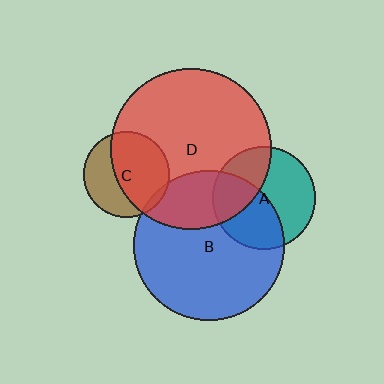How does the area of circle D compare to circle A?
Approximately 2.4 times.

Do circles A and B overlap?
Yes.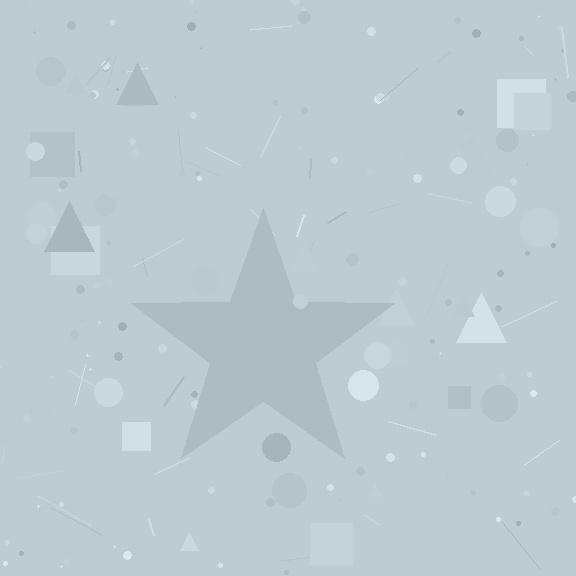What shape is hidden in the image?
A star is hidden in the image.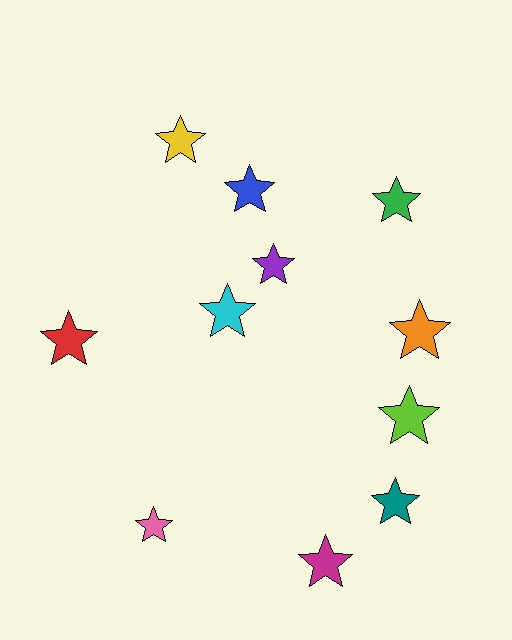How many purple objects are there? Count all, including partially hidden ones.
There is 1 purple object.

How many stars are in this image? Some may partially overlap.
There are 11 stars.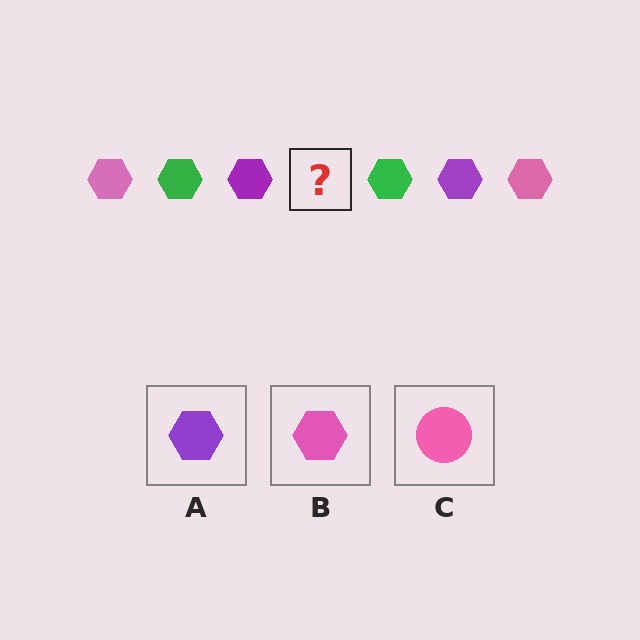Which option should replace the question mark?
Option B.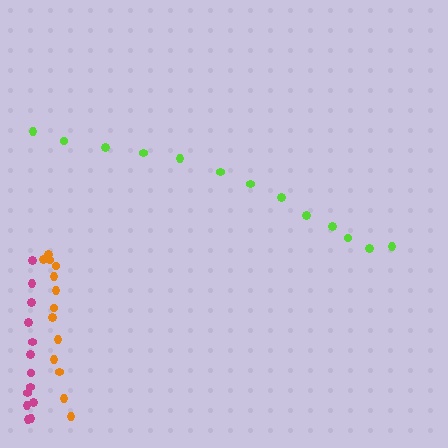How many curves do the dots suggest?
There are 3 distinct paths.